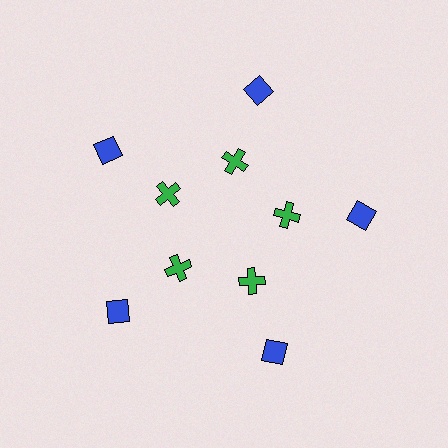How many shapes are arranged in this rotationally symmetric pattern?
There are 10 shapes, arranged in 5 groups of 2.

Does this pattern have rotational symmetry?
Yes, this pattern has 5-fold rotational symmetry. It looks the same after rotating 72 degrees around the center.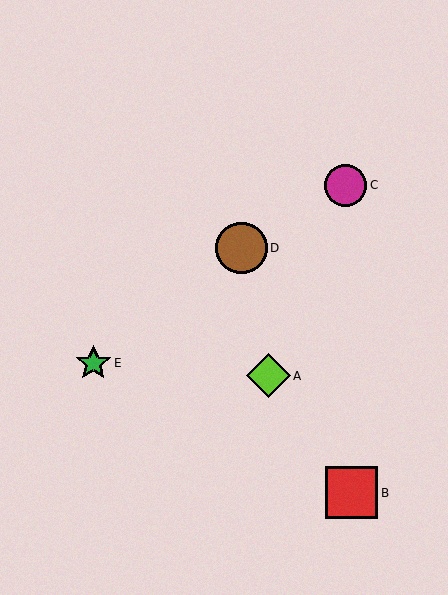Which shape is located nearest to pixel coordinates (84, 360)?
The green star (labeled E) at (93, 363) is nearest to that location.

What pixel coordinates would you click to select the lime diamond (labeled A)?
Click at (269, 376) to select the lime diamond A.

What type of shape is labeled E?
Shape E is a green star.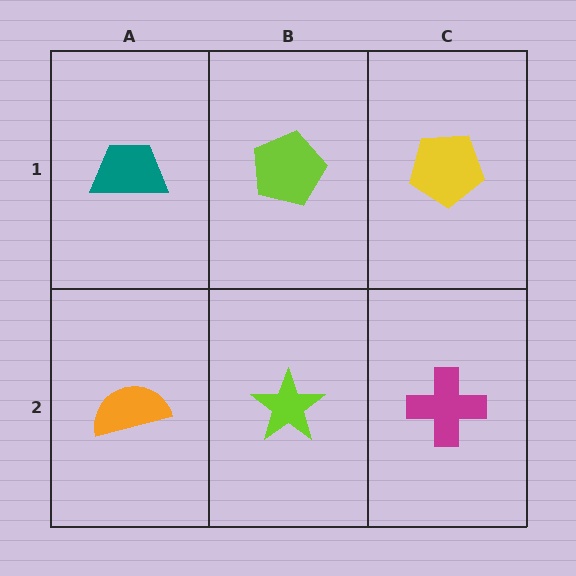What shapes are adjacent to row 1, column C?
A magenta cross (row 2, column C), a lime pentagon (row 1, column B).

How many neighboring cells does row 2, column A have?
2.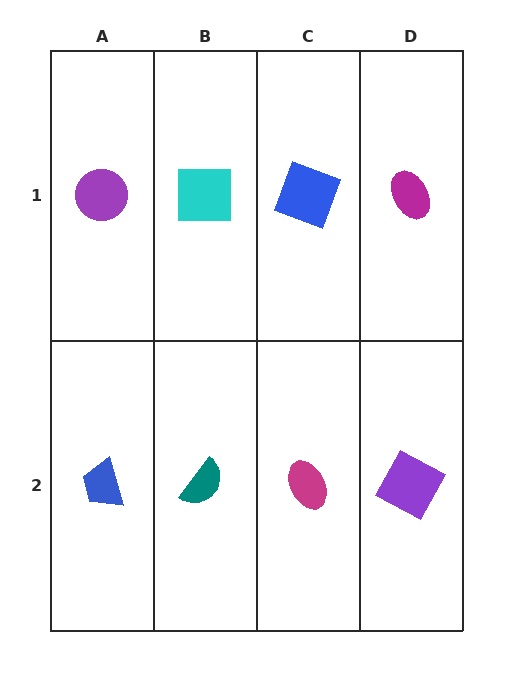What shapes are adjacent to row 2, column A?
A purple circle (row 1, column A), a teal semicircle (row 2, column B).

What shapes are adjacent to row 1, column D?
A purple square (row 2, column D), a blue square (row 1, column C).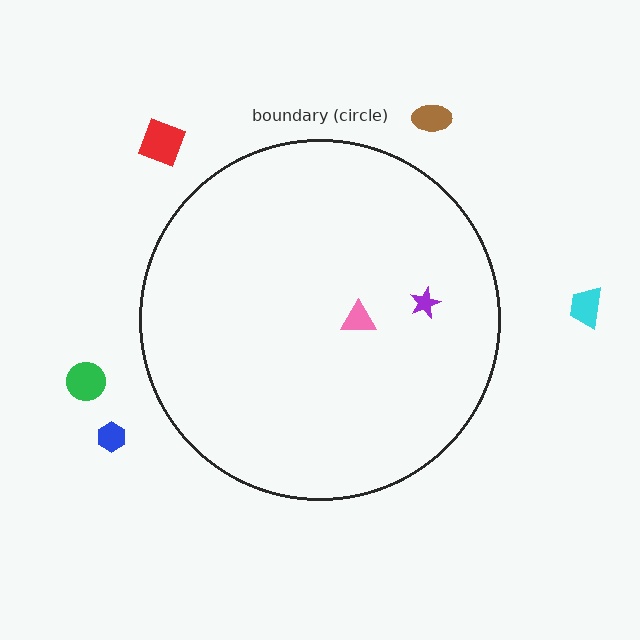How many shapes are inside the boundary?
2 inside, 5 outside.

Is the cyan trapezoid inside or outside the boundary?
Outside.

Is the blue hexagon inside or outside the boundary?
Outside.